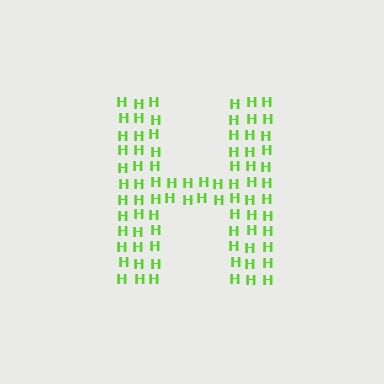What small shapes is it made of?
It is made of small letter H's.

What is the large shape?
The large shape is the letter H.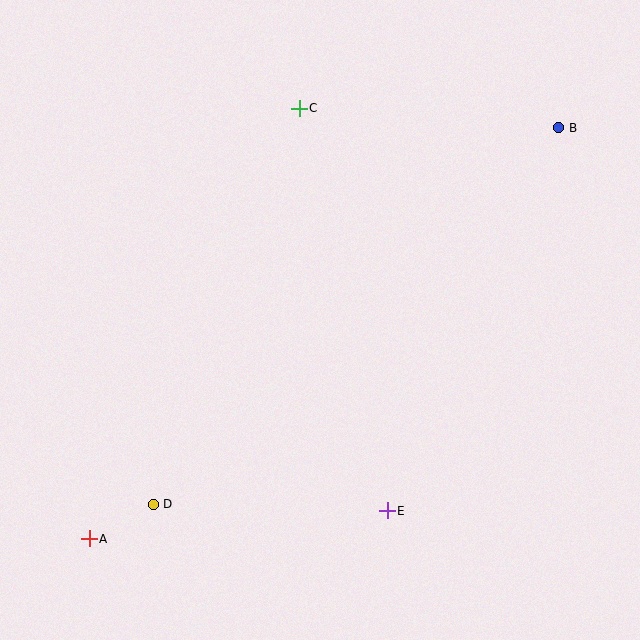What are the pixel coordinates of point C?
Point C is at (299, 108).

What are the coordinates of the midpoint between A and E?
The midpoint between A and E is at (238, 525).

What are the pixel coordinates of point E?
Point E is at (387, 511).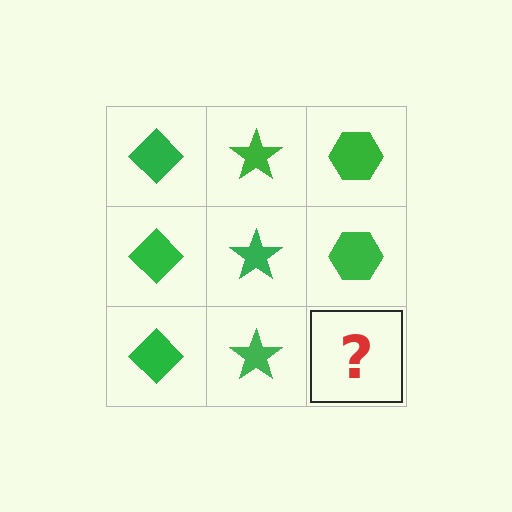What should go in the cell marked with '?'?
The missing cell should contain a green hexagon.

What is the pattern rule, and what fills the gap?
The rule is that each column has a consistent shape. The gap should be filled with a green hexagon.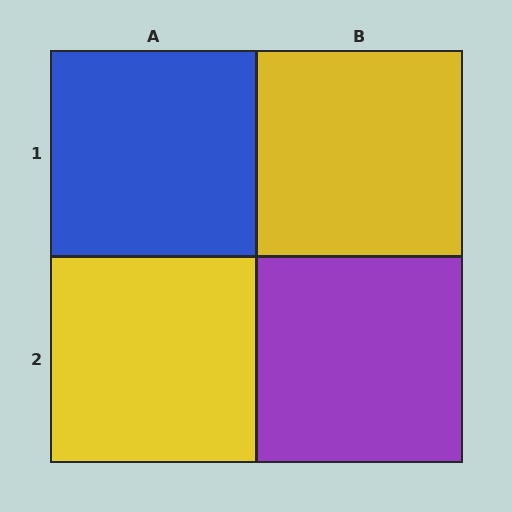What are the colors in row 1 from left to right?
Blue, yellow.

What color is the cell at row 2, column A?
Yellow.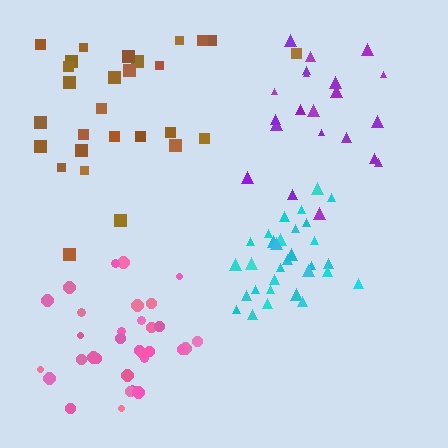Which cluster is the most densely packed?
Cyan.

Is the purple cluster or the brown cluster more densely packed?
Purple.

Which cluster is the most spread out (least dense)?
Brown.